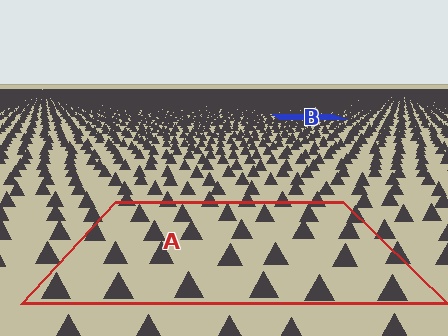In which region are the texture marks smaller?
The texture marks are smaller in region B, because it is farther away.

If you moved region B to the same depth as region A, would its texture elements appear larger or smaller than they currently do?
They would appear larger. At a closer depth, the same texture elements are projected at a bigger on-screen size.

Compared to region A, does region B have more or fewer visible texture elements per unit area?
Region B has more texture elements per unit area — they are packed more densely because it is farther away.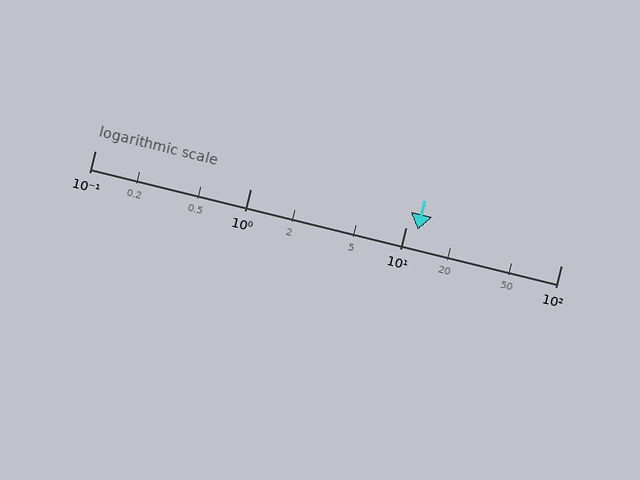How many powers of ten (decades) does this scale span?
The scale spans 3 decades, from 0.1 to 100.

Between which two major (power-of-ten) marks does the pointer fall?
The pointer is between 10 and 100.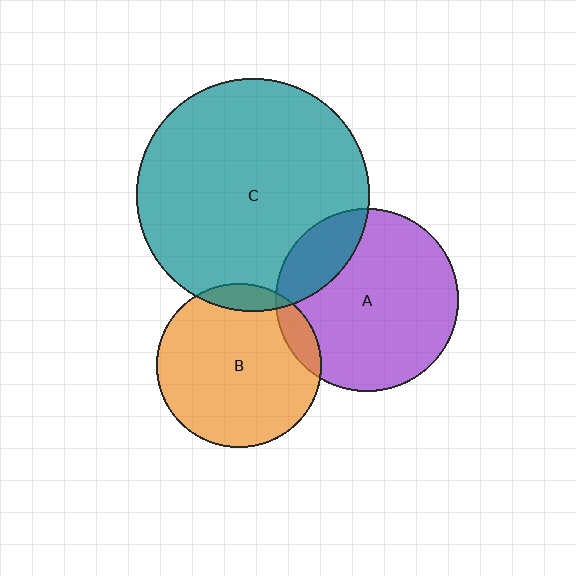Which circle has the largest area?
Circle C (teal).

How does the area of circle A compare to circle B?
Approximately 1.2 times.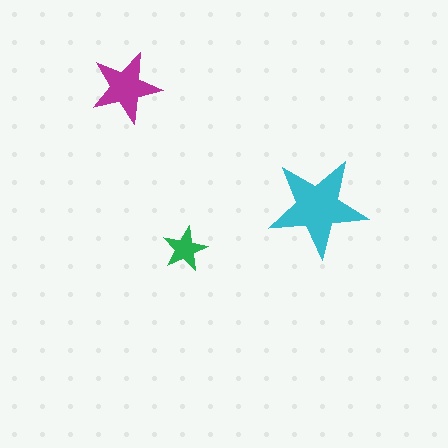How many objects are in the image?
There are 3 objects in the image.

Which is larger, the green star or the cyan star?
The cyan one.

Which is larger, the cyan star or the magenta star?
The cyan one.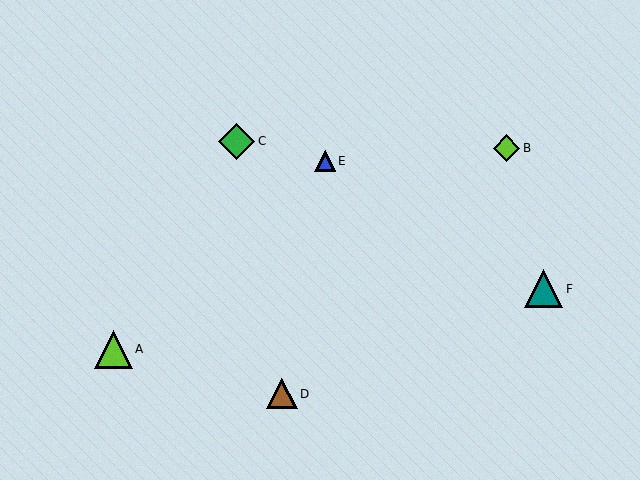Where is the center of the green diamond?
The center of the green diamond is at (237, 141).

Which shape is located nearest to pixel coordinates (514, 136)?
The lime diamond (labeled B) at (506, 148) is nearest to that location.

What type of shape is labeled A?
Shape A is a lime triangle.